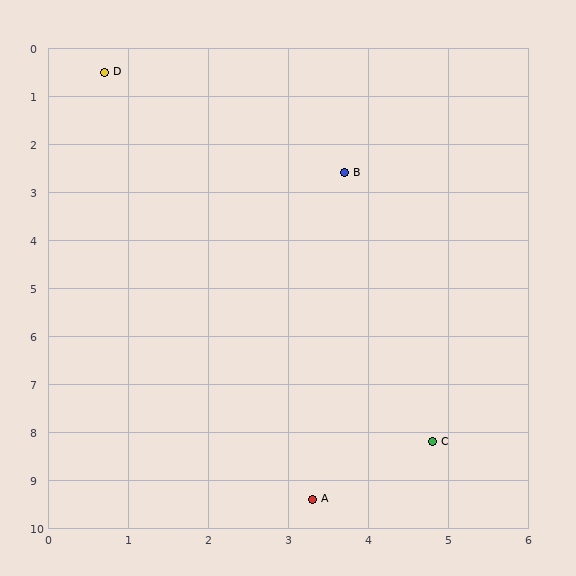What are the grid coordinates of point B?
Point B is at approximately (3.7, 2.6).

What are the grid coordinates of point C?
Point C is at approximately (4.8, 8.2).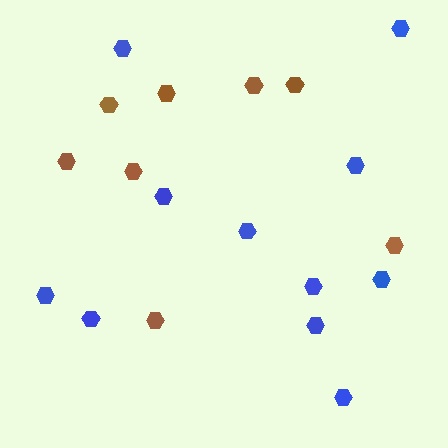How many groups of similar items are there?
There are 2 groups: one group of blue hexagons (11) and one group of brown hexagons (8).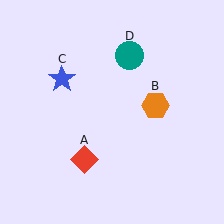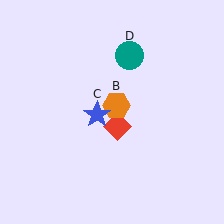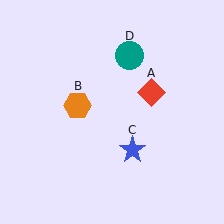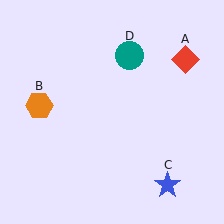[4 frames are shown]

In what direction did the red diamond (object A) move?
The red diamond (object A) moved up and to the right.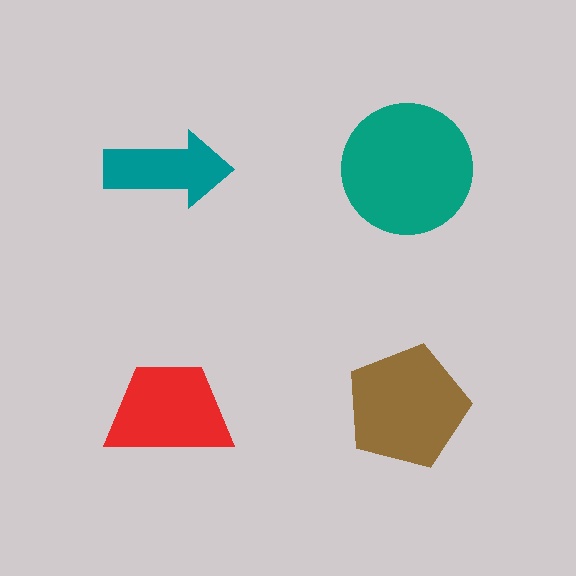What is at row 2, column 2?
A brown pentagon.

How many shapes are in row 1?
2 shapes.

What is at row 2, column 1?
A red trapezoid.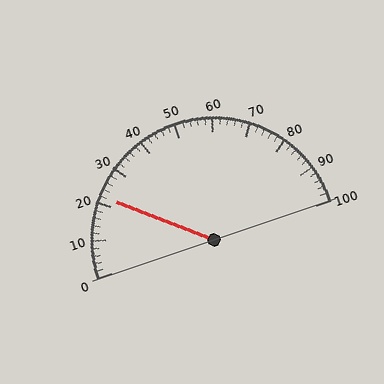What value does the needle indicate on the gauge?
The needle indicates approximately 22.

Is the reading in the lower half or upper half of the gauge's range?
The reading is in the lower half of the range (0 to 100).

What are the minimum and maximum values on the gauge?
The gauge ranges from 0 to 100.